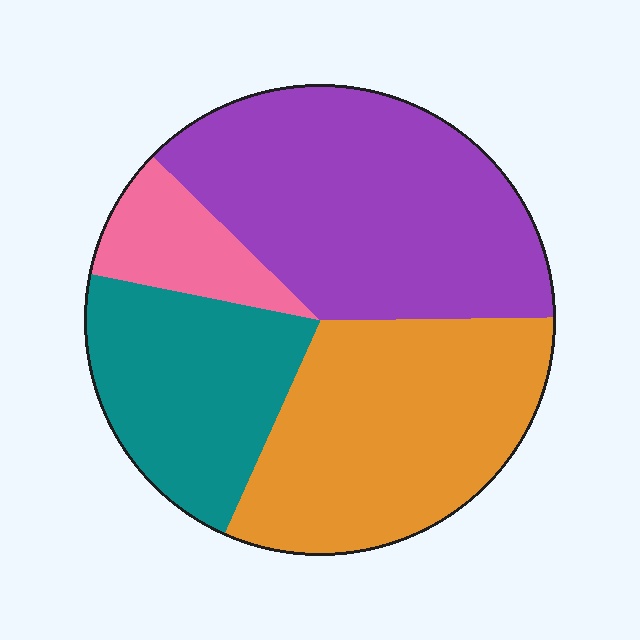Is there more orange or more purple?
Purple.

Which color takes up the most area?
Purple, at roughly 40%.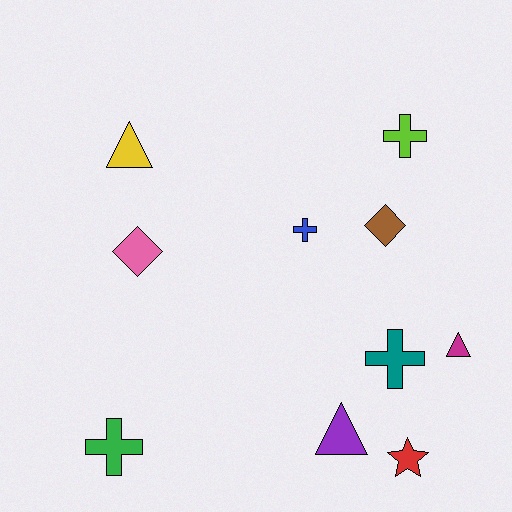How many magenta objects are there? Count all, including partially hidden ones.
There is 1 magenta object.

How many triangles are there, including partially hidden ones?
There are 3 triangles.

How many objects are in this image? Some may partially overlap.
There are 10 objects.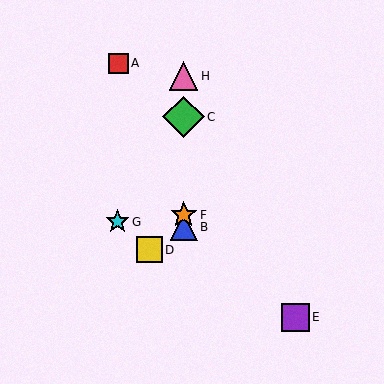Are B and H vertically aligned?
Yes, both are at x≈184.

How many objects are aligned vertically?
4 objects (B, C, F, H) are aligned vertically.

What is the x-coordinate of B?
Object B is at x≈184.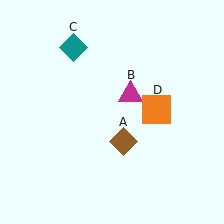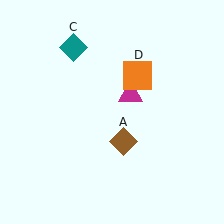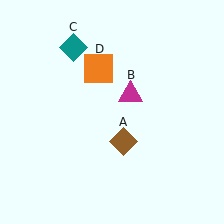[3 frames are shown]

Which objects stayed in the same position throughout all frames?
Brown diamond (object A) and magenta triangle (object B) and teal diamond (object C) remained stationary.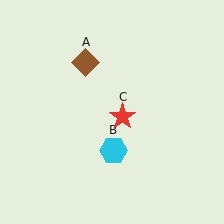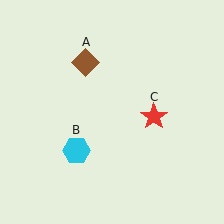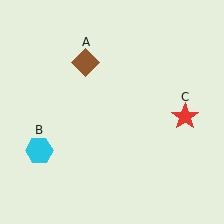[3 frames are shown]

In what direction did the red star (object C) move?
The red star (object C) moved right.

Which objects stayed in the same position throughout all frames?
Brown diamond (object A) remained stationary.